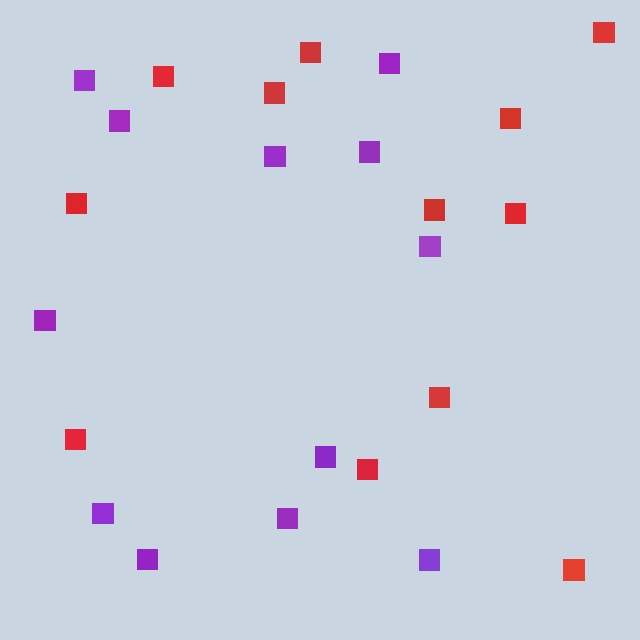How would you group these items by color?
There are 2 groups: one group of red squares (12) and one group of purple squares (12).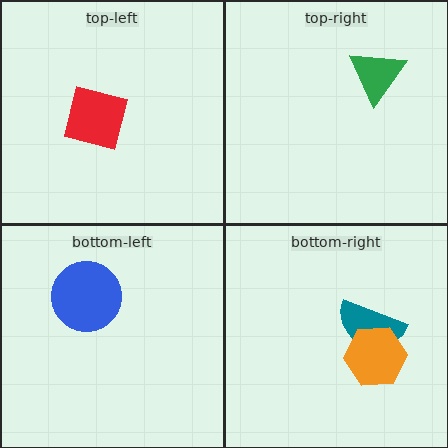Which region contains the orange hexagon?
The bottom-right region.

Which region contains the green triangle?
The top-right region.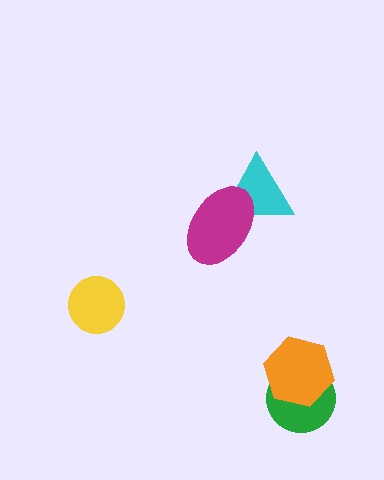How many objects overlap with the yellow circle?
0 objects overlap with the yellow circle.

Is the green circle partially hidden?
Yes, it is partially covered by another shape.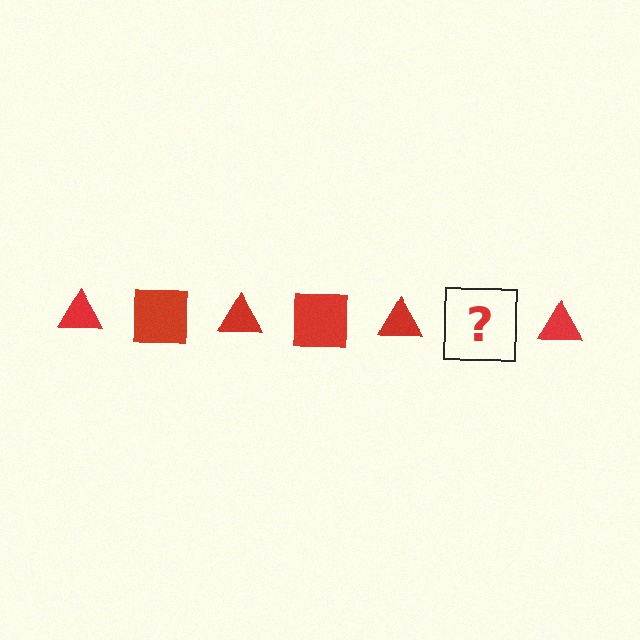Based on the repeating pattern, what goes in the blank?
The blank should be a red square.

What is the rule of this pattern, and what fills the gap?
The rule is that the pattern cycles through triangle, square shapes in red. The gap should be filled with a red square.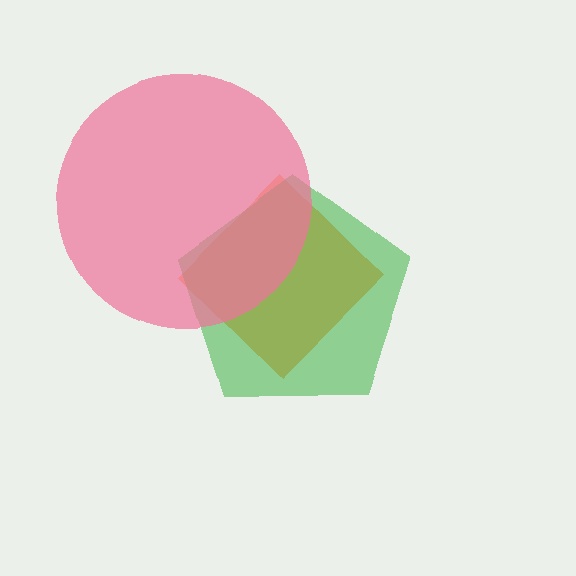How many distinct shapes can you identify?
There are 3 distinct shapes: an orange diamond, a green pentagon, a pink circle.